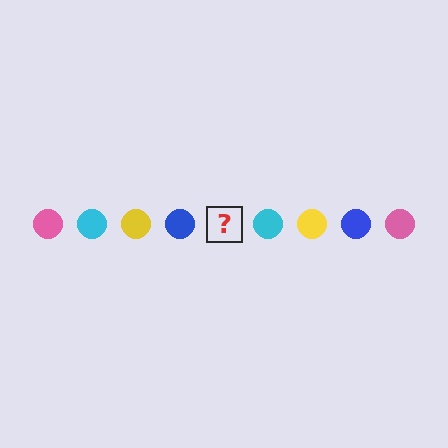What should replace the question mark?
The question mark should be replaced with a pink circle.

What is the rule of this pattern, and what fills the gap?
The rule is that the pattern cycles through pink, cyan, yellow, blue circles. The gap should be filled with a pink circle.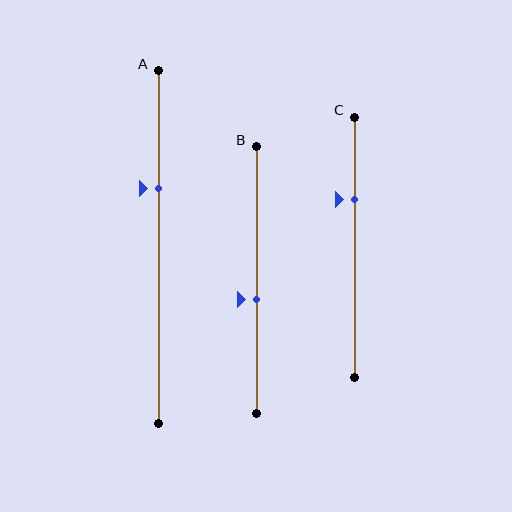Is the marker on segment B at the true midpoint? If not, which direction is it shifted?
No, the marker on segment B is shifted downward by about 7% of the segment length.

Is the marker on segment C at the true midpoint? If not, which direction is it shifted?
No, the marker on segment C is shifted upward by about 18% of the segment length.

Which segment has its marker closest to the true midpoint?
Segment B has its marker closest to the true midpoint.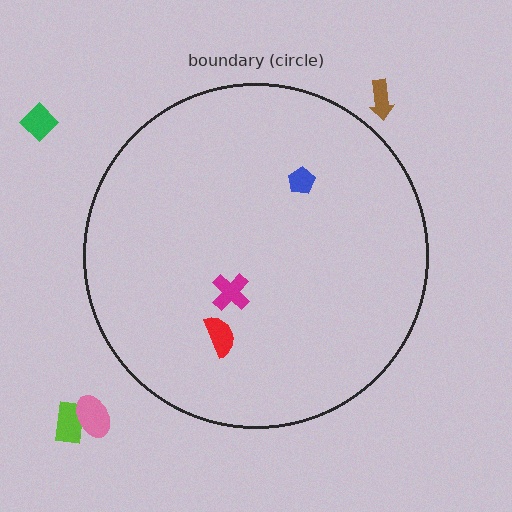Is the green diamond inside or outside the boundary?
Outside.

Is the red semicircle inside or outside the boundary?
Inside.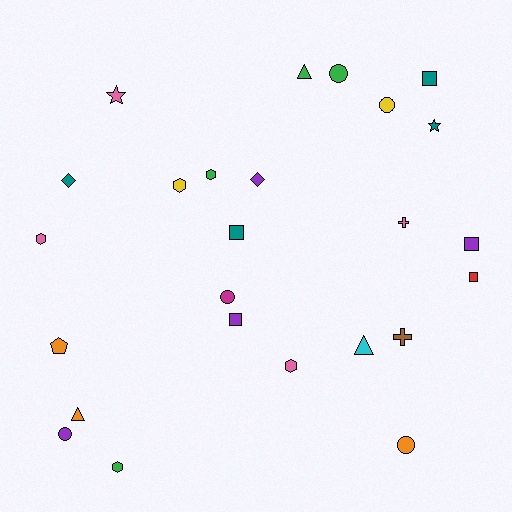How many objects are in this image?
There are 25 objects.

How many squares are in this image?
There are 5 squares.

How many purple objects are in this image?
There are 4 purple objects.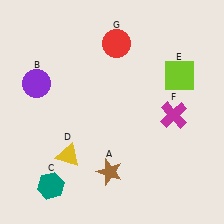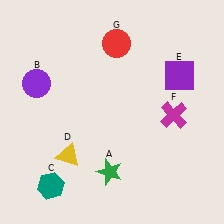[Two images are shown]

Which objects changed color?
A changed from brown to green. E changed from lime to purple.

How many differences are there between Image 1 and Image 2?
There are 2 differences between the two images.